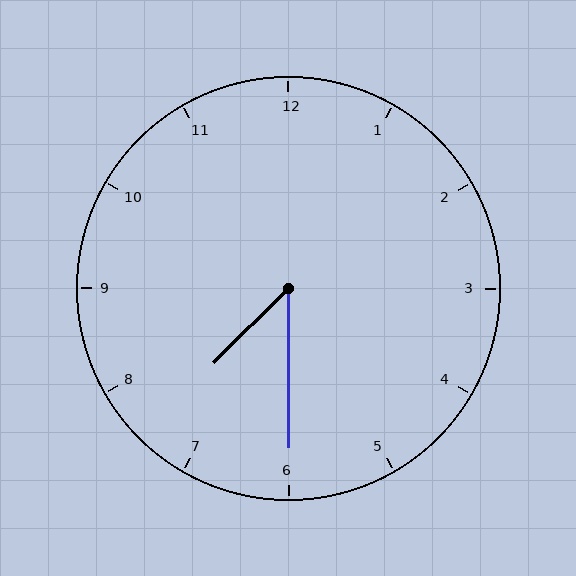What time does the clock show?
7:30.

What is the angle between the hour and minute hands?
Approximately 45 degrees.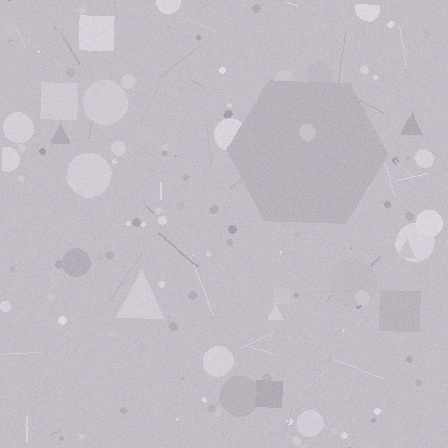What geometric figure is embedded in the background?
A hexagon is embedded in the background.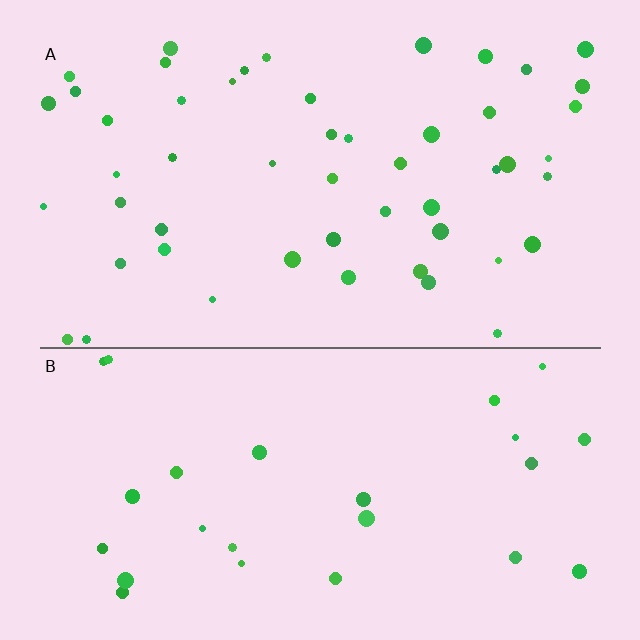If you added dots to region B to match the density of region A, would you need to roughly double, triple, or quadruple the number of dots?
Approximately double.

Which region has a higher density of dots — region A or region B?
A (the top).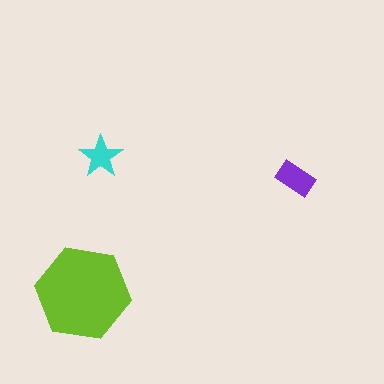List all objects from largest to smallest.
The lime hexagon, the purple rectangle, the cyan star.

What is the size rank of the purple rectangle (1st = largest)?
2nd.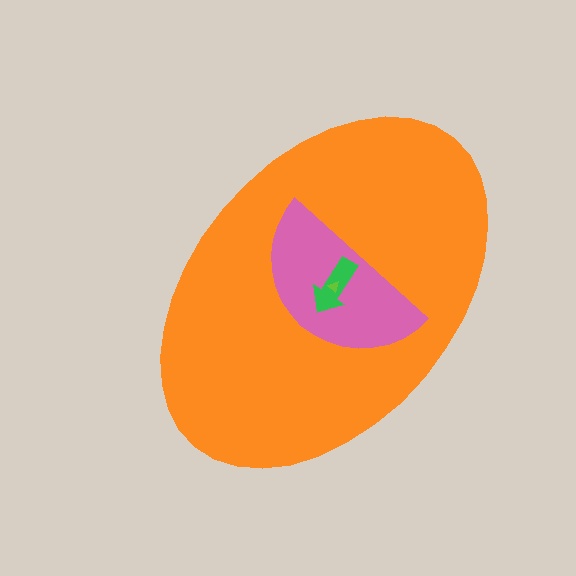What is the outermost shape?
The orange ellipse.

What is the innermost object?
The lime triangle.